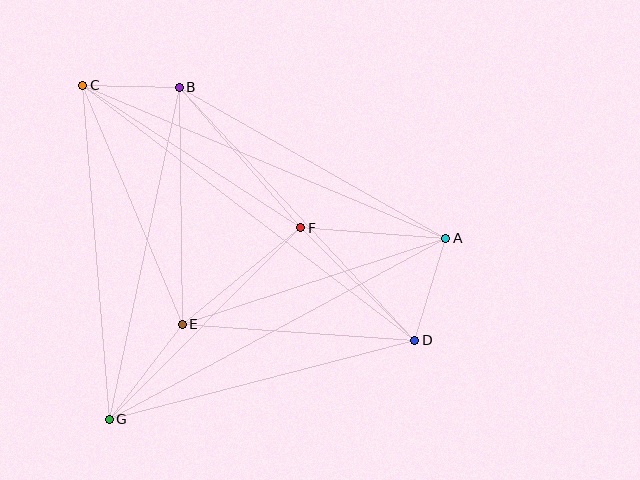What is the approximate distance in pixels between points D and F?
The distance between D and F is approximately 160 pixels.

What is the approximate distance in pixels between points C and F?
The distance between C and F is approximately 260 pixels.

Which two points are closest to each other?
Points B and C are closest to each other.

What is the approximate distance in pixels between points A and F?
The distance between A and F is approximately 145 pixels.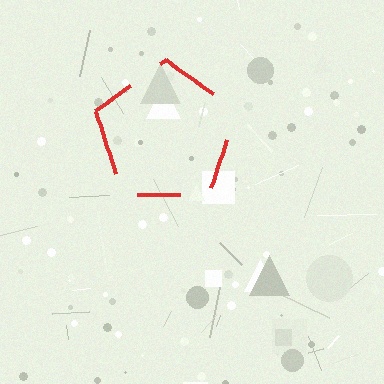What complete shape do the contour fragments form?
The contour fragments form a pentagon.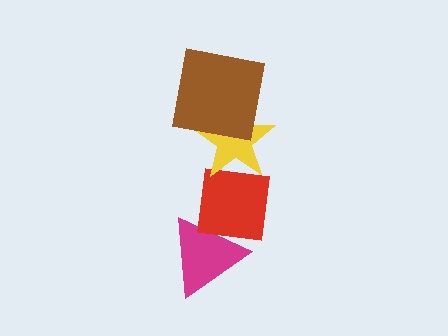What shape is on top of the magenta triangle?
The red square is on top of the magenta triangle.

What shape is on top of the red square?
The yellow star is on top of the red square.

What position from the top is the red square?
The red square is 3rd from the top.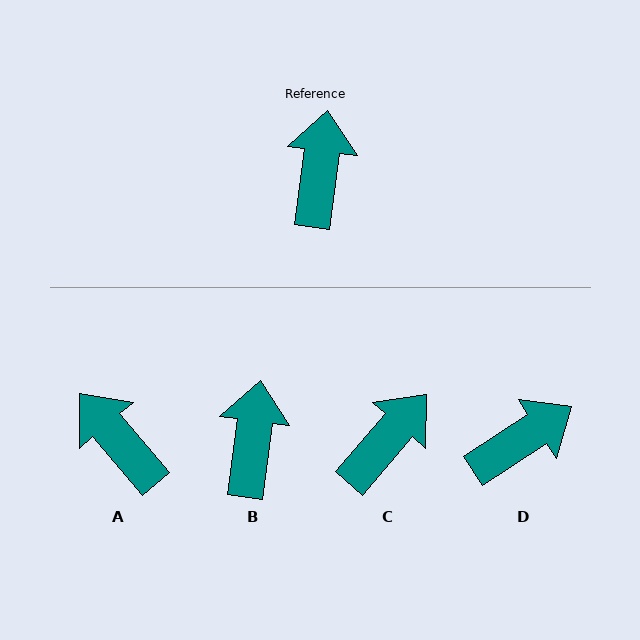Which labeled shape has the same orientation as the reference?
B.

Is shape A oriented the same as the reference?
No, it is off by about 48 degrees.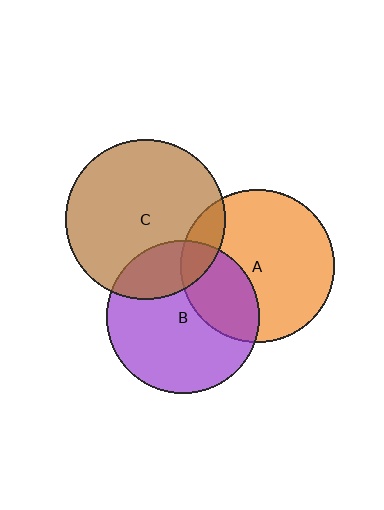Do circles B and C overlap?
Yes.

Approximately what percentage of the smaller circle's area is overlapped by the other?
Approximately 25%.